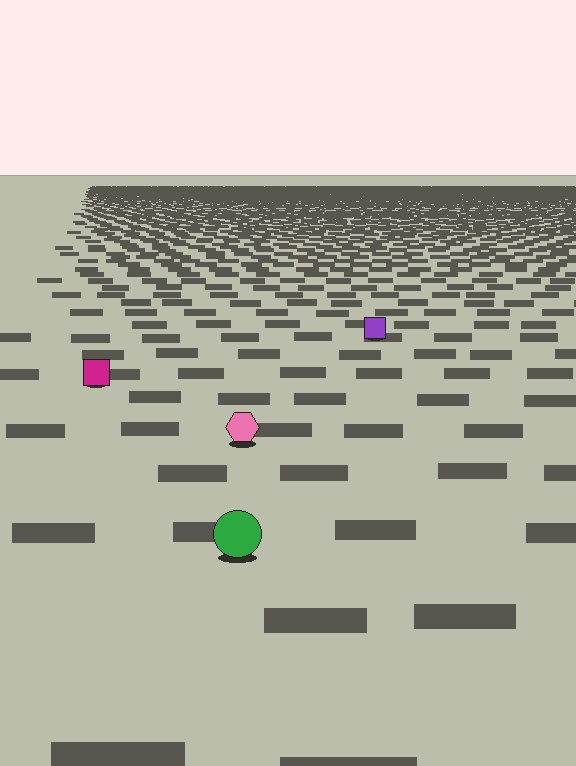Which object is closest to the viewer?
The green circle is closest. The texture marks near it are larger and more spread out.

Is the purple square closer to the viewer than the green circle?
No. The green circle is closer — you can tell from the texture gradient: the ground texture is coarser near it.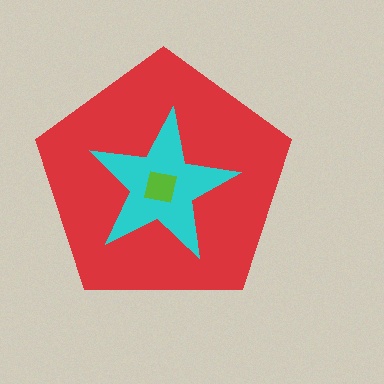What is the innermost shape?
The lime square.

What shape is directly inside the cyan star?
The lime square.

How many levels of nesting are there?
3.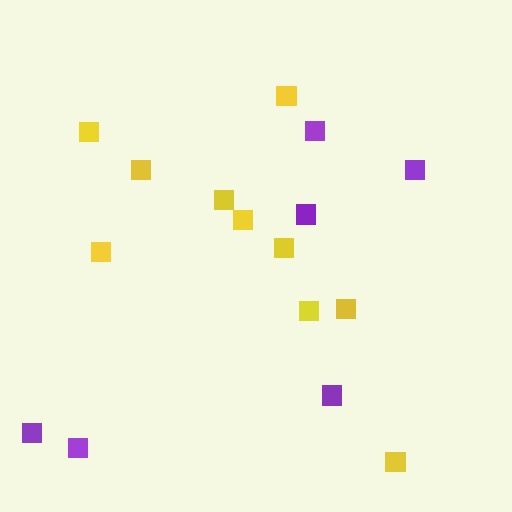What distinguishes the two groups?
There are 2 groups: one group of purple squares (6) and one group of yellow squares (10).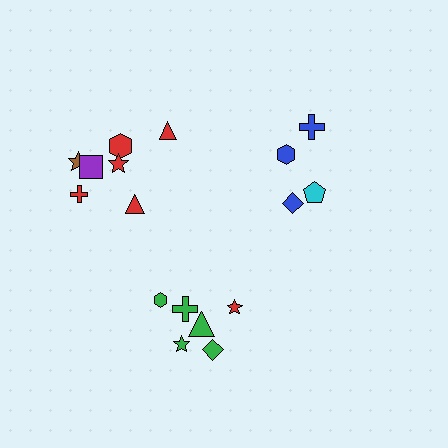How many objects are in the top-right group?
There are 4 objects.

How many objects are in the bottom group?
There are 6 objects.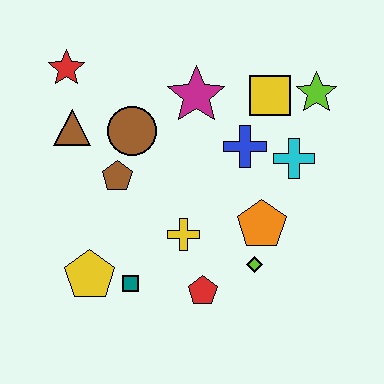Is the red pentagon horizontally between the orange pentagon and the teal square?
Yes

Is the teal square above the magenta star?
No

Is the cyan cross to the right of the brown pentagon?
Yes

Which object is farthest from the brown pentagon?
The lime star is farthest from the brown pentagon.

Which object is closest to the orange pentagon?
The lime diamond is closest to the orange pentagon.